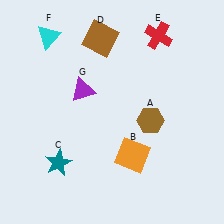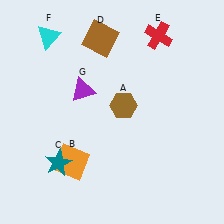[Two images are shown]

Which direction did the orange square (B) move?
The orange square (B) moved left.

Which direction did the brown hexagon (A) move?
The brown hexagon (A) moved left.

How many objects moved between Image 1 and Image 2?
2 objects moved between the two images.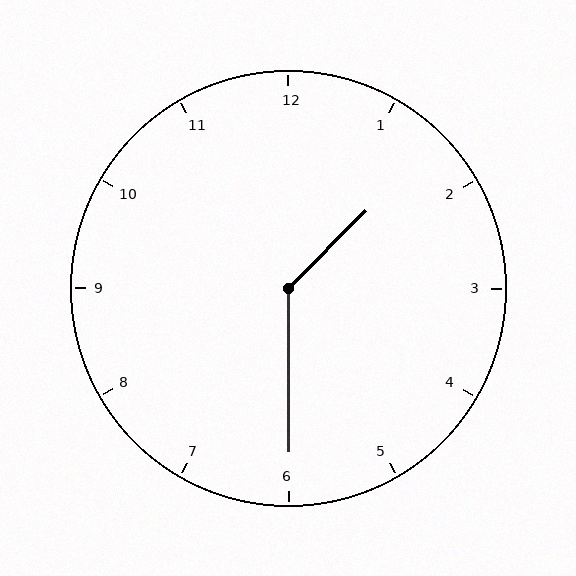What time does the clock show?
1:30.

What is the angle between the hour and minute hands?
Approximately 135 degrees.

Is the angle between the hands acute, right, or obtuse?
It is obtuse.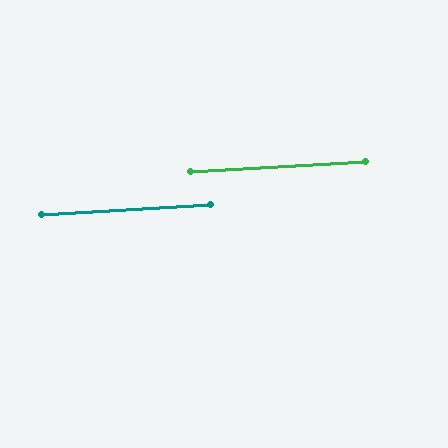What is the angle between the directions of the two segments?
Approximately 0 degrees.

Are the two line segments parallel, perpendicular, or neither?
Parallel — their directions differ by only 0.3°.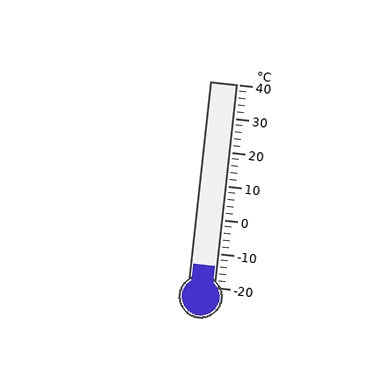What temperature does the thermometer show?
The thermometer shows approximately -14°C.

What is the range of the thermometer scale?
The thermometer scale ranges from -20°C to 40°C.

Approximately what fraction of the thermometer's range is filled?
The thermometer is filled to approximately 10% of its range.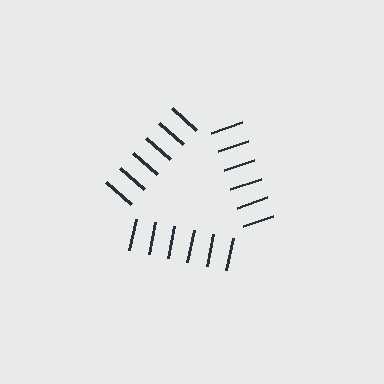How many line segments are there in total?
18 — 6 along each of the 3 edges.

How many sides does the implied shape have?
3 sides — the line-ends trace a triangle.